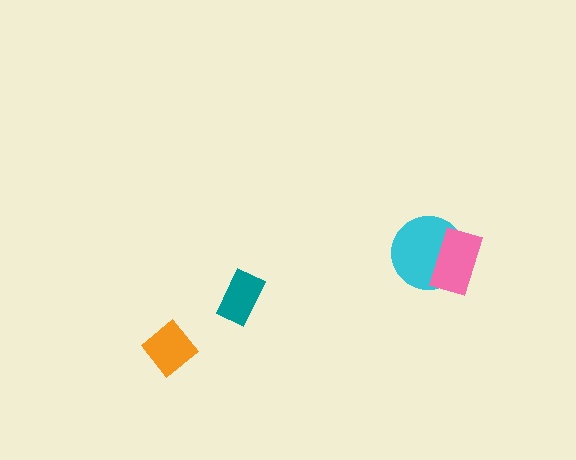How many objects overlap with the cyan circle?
1 object overlaps with the cyan circle.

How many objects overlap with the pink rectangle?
1 object overlaps with the pink rectangle.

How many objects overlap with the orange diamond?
0 objects overlap with the orange diamond.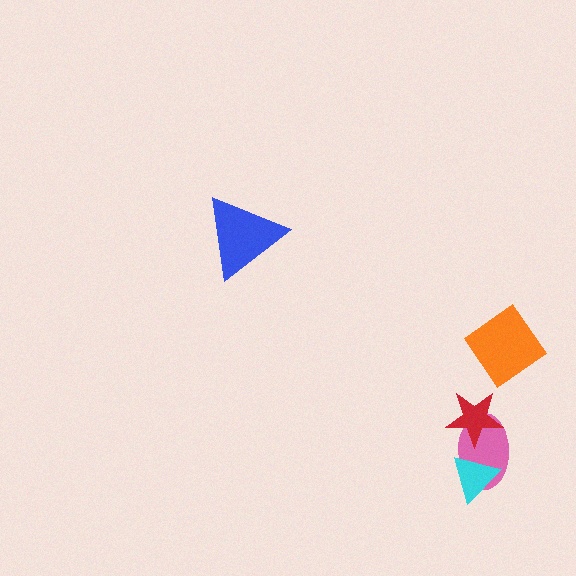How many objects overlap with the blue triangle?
0 objects overlap with the blue triangle.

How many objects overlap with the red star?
1 object overlaps with the red star.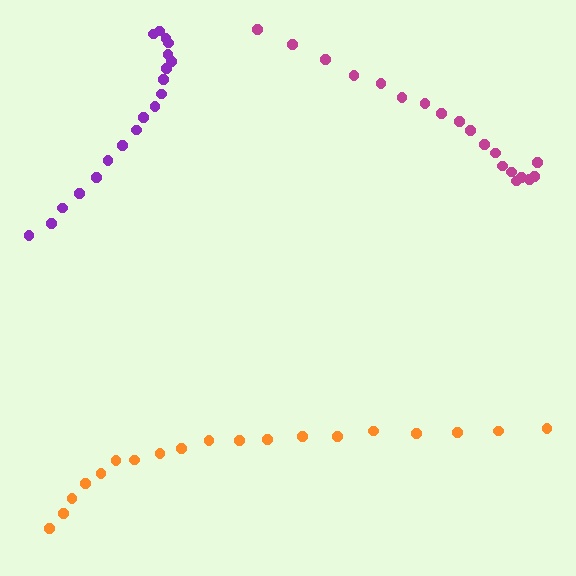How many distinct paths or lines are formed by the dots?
There are 3 distinct paths.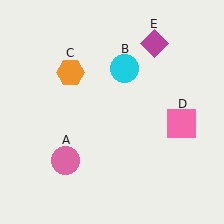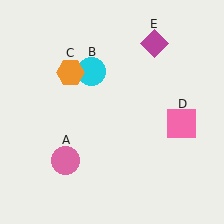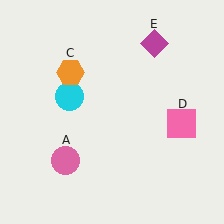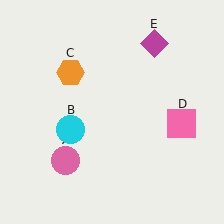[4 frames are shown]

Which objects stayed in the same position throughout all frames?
Pink circle (object A) and orange hexagon (object C) and pink square (object D) and magenta diamond (object E) remained stationary.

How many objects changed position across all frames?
1 object changed position: cyan circle (object B).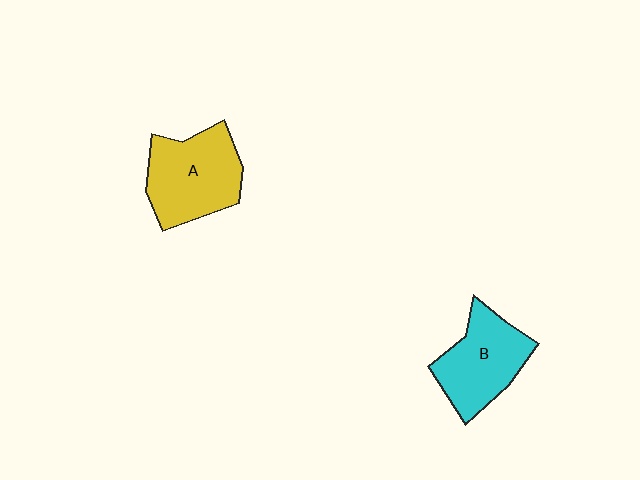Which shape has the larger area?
Shape A (yellow).